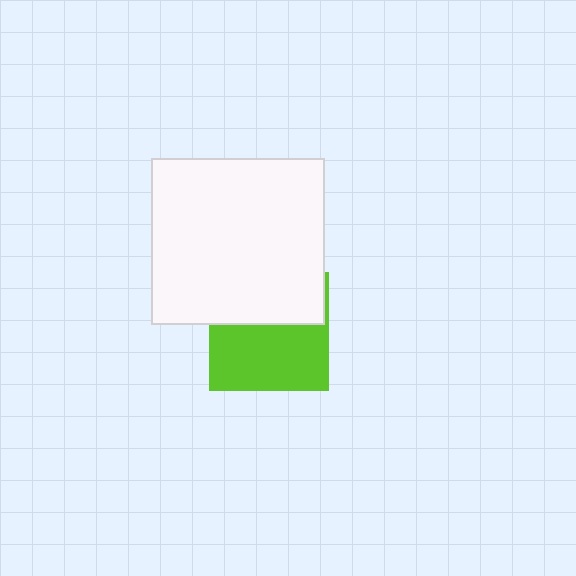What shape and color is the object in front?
The object in front is a white rectangle.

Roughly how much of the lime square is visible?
About half of it is visible (roughly 56%).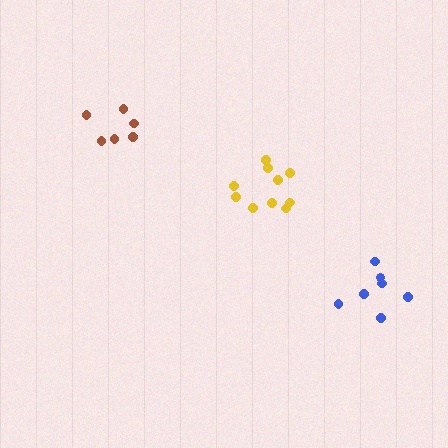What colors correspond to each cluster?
The clusters are colored: yellow, blue, brown.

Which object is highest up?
The brown cluster is topmost.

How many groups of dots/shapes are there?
There are 3 groups.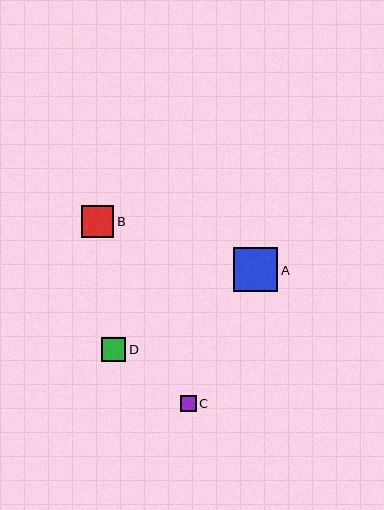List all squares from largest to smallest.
From largest to smallest: A, B, D, C.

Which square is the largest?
Square A is the largest with a size of approximately 44 pixels.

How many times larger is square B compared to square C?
Square B is approximately 2.1 times the size of square C.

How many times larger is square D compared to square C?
Square D is approximately 1.5 times the size of square C.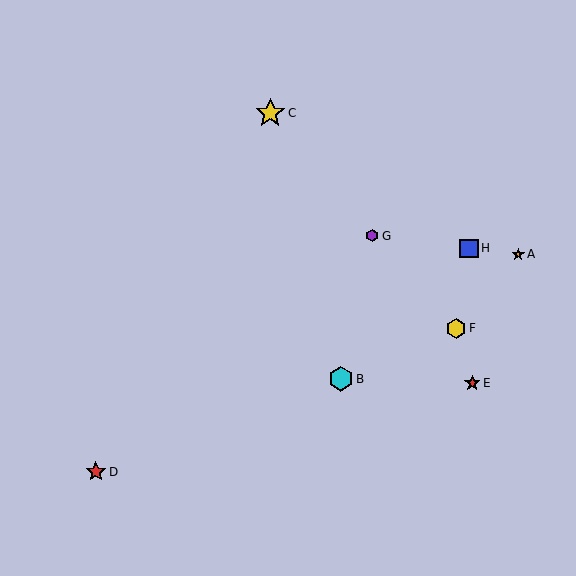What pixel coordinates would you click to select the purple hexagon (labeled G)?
Click at (372, 236) to select the purple hexagon G.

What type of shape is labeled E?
Shape E is a red star.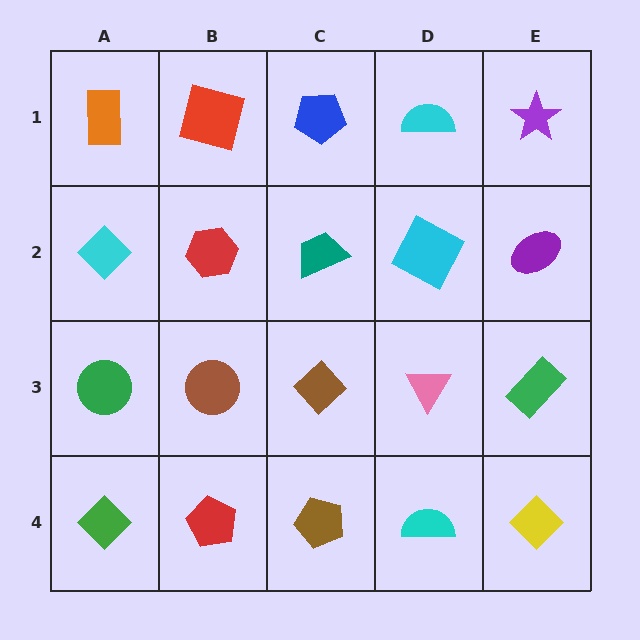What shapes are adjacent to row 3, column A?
A cyan diamond (row 2, column A), a green diamond (row 4, column A), a brown circle (row 3, column B).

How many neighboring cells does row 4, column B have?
3.